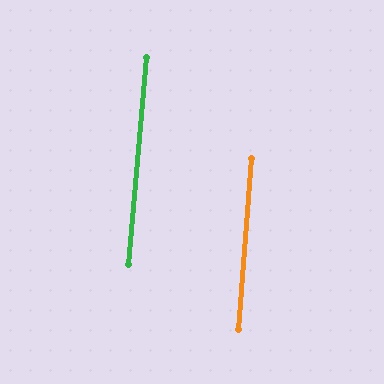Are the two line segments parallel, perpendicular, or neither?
Parallel — their directions differ by only 0.5°.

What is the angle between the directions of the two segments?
Approximately 1 degree.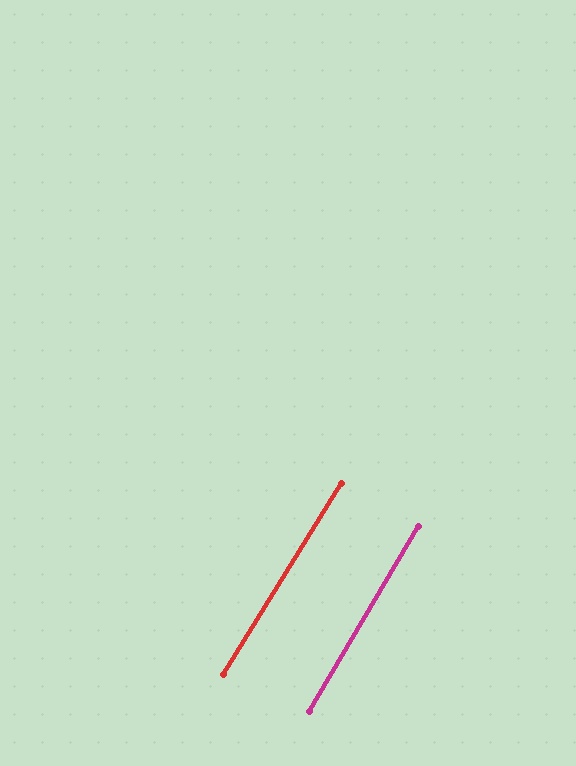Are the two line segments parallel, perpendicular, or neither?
Parallel — their directions differ by only 1.0°.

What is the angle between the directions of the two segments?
Approximately 1 degree.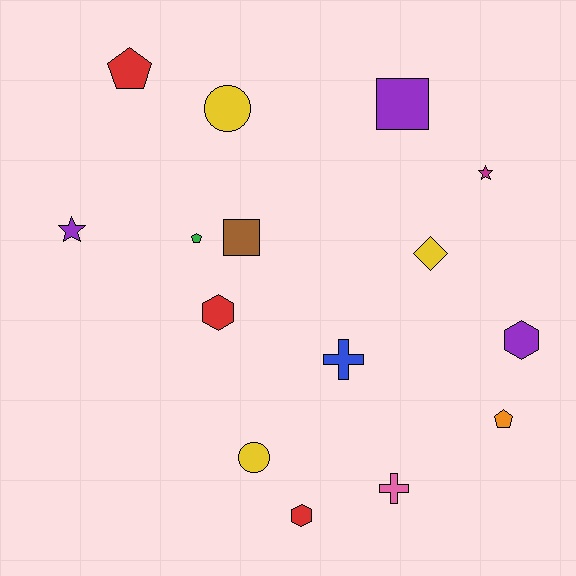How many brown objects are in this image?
There is 1 brown object.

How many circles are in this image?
There are 2 circles.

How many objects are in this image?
There are 15 objects.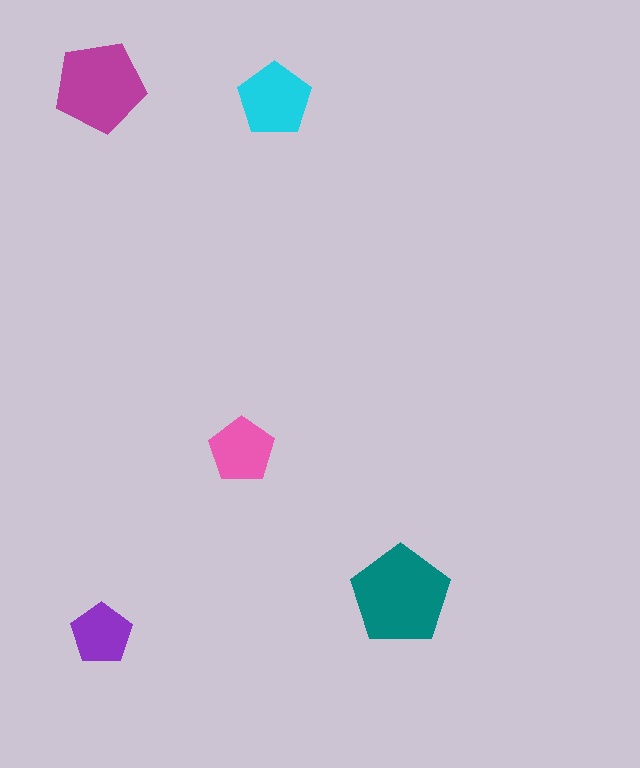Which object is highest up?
The magenta pentagon is topmost.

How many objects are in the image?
There are 5 objects in the image.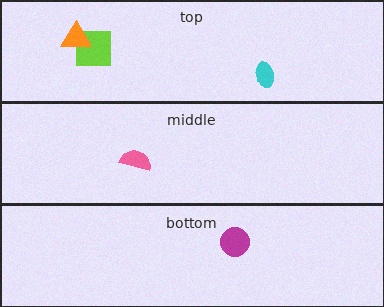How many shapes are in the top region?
3.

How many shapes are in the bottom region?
1.